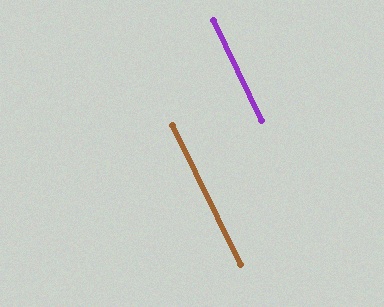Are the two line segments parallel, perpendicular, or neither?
Parallel — their directions differ by only 0.9°.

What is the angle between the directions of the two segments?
Approximately 1 degree.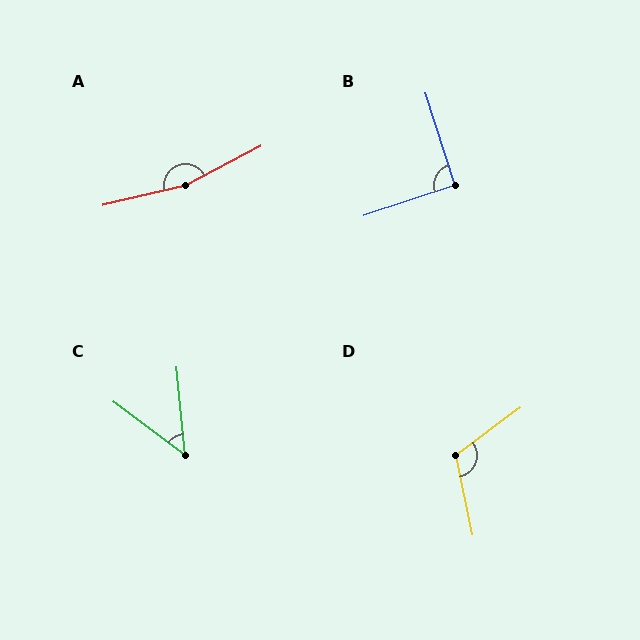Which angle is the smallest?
C, at approximately 48 degrees.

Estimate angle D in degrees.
Approximately 115 degrees.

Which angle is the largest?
A, at approximately 166 degrees.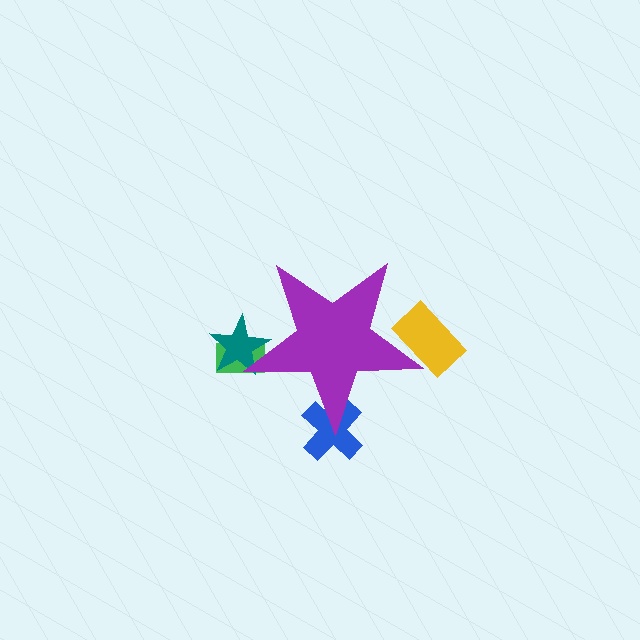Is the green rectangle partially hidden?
Yes, the green rectangle is partially hidden behind the purple star.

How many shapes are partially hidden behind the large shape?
4 shapes are partially hidden.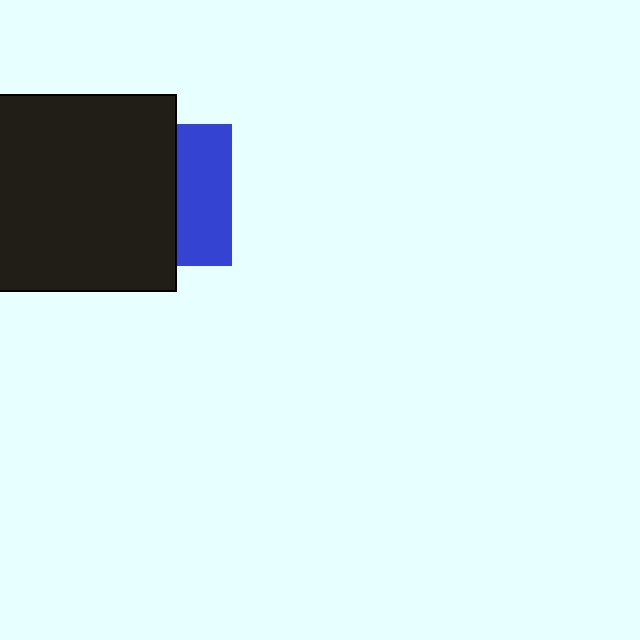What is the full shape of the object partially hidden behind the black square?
The partially hidden object is a blue square.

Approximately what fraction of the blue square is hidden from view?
Roughly 62% of the blue square is hidden behind the black square.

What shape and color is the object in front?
The object in front is a black square.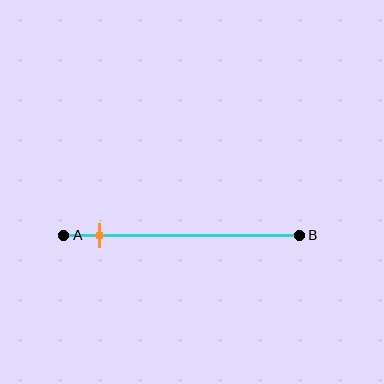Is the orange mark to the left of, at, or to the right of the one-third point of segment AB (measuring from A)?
The orange mark is to the left of the one-third point of segment AB.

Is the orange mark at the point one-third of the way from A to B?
No, the mark is at about 15% from A, not at the 33% one-third point.